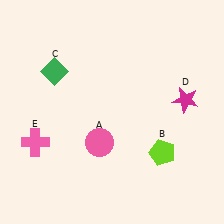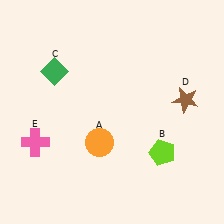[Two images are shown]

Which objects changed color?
A changed from pink to orange. D changed from magenta to brown.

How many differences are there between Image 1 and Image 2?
There are 2 differences between the two images.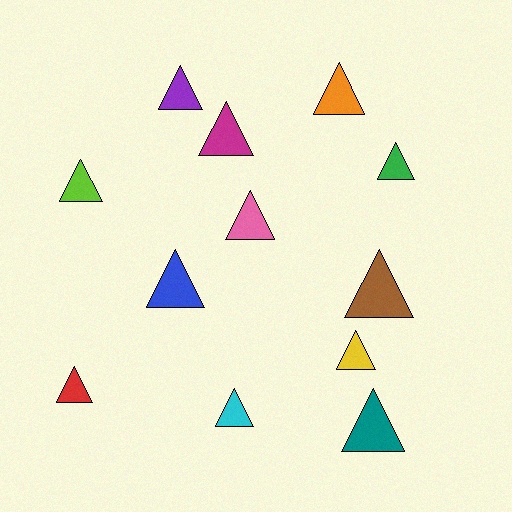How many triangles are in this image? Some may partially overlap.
There are 12 triangles.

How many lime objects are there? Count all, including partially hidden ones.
There is 1 lime object.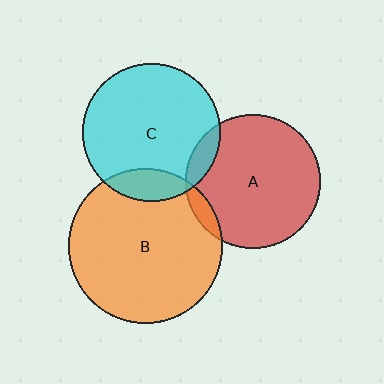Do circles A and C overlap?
Yes.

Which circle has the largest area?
Circle B (orange).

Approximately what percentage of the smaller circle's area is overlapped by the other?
Approximately 10%.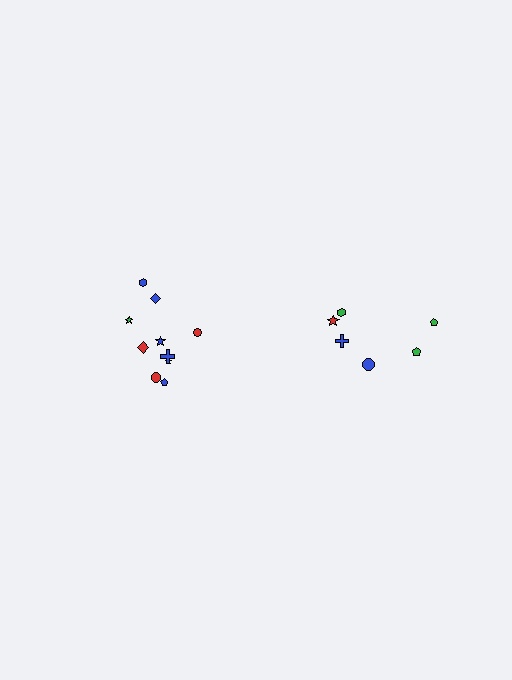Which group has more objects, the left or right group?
The left group.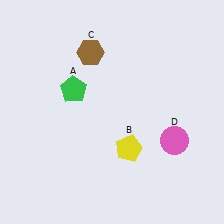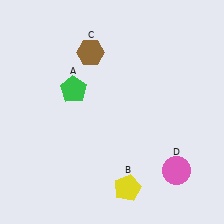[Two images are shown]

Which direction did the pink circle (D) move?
The pink circle (D) moved down.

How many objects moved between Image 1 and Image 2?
2 objects moved between the two images.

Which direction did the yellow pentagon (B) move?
The yellow pentagon (B) moved down.